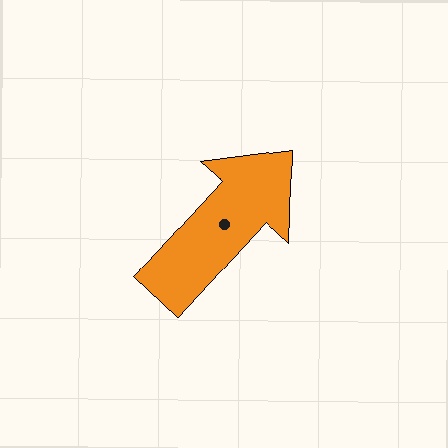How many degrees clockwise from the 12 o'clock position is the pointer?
Approximately 42 degrees.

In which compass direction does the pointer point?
Northeast.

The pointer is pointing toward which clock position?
Roughly 1 o'clock.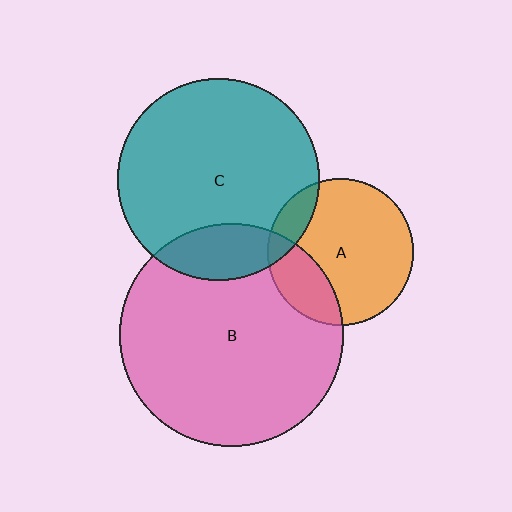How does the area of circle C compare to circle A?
Approximately 1.9 times.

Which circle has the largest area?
Circle B (pink).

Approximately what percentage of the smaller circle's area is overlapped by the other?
Approximately 15%.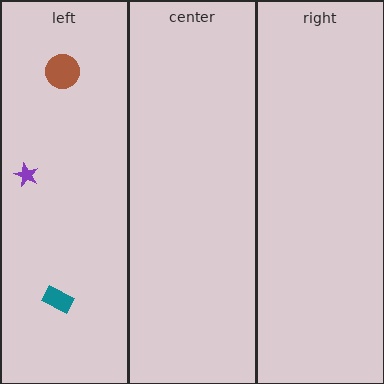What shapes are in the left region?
The brown circle, the teal rectangle, the purple star.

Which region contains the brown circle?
The left region.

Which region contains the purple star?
The left region.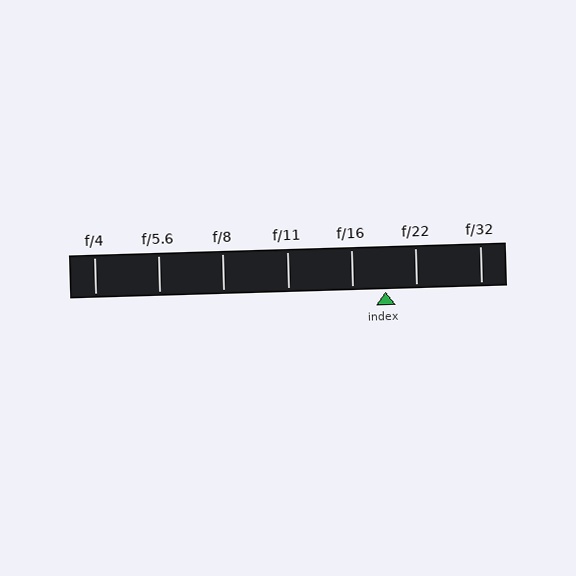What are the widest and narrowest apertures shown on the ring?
The widest aperture shown is f/4 and the narrowest is f/32.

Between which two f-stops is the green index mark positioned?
The index mark is between f/16 and f/22.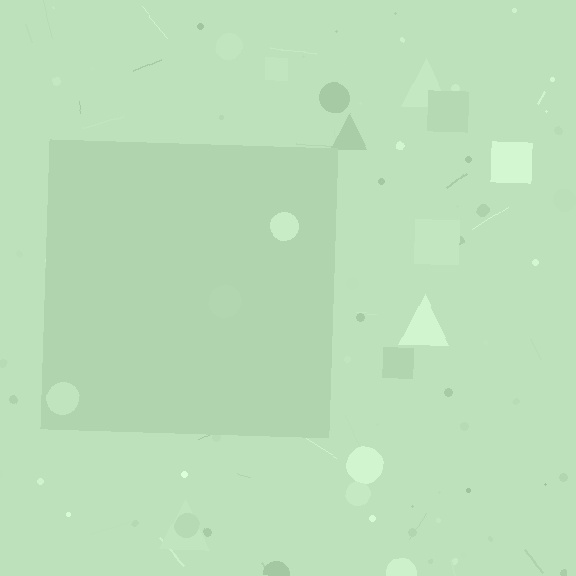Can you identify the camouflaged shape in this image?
The camouflaged shape is a square.